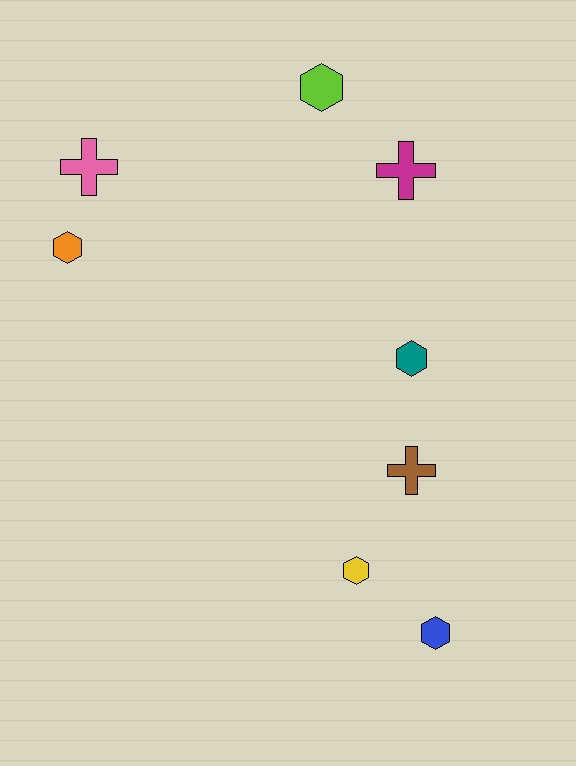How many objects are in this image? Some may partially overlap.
There are 8 objects.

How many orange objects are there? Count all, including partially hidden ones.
There is 1 orange object.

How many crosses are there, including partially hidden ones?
There are 3 crosses.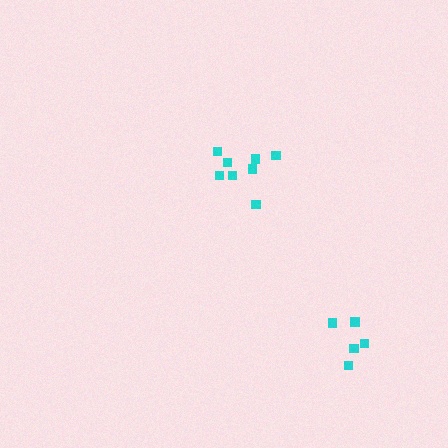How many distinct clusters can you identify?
There are 2 distinct clusters.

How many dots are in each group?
Group 1: 8 dots, Group 2: 5 dots (13 total).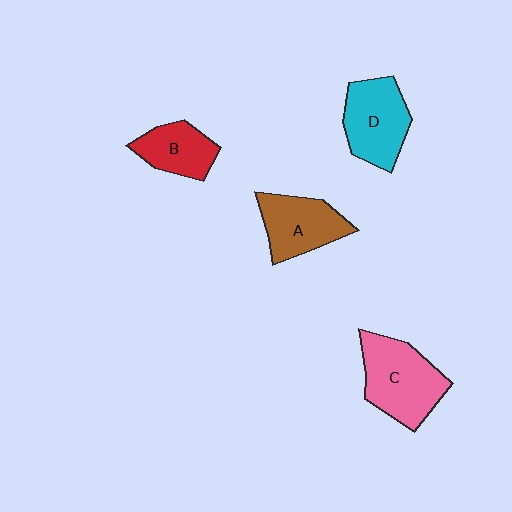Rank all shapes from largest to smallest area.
From largest to smallest: C (pink), D (cyan), A (brown), B (red).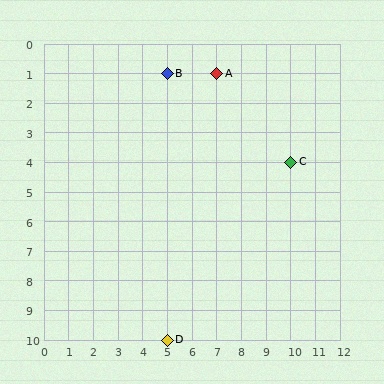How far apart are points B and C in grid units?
Points B and C are 5 columns and 3 rows apart (about 5.8 grid units diagonally).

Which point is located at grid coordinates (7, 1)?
Point A is at (7, 1).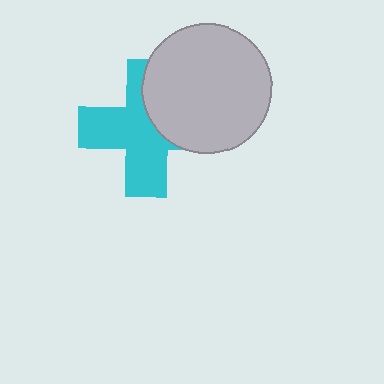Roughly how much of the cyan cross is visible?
About half of it is visible (roughly 62%).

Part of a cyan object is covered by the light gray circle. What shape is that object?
It is a cross.